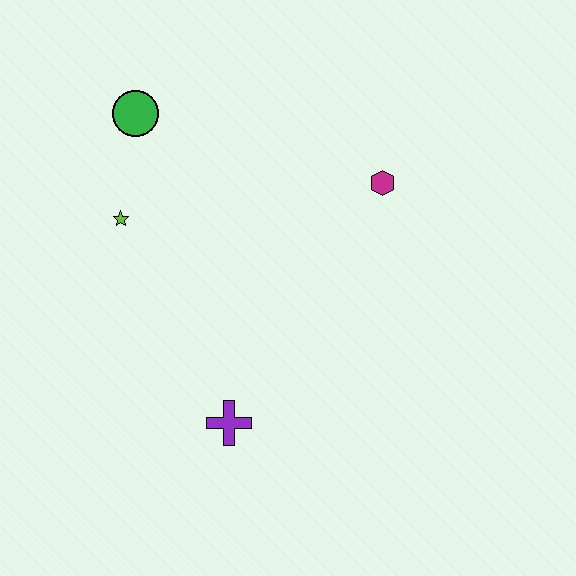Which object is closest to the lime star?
The green circle is closest to the lime star.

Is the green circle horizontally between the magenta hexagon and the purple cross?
No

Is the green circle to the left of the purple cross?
Yes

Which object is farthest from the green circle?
The purple cross is farthest from the green circle.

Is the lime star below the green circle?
Yes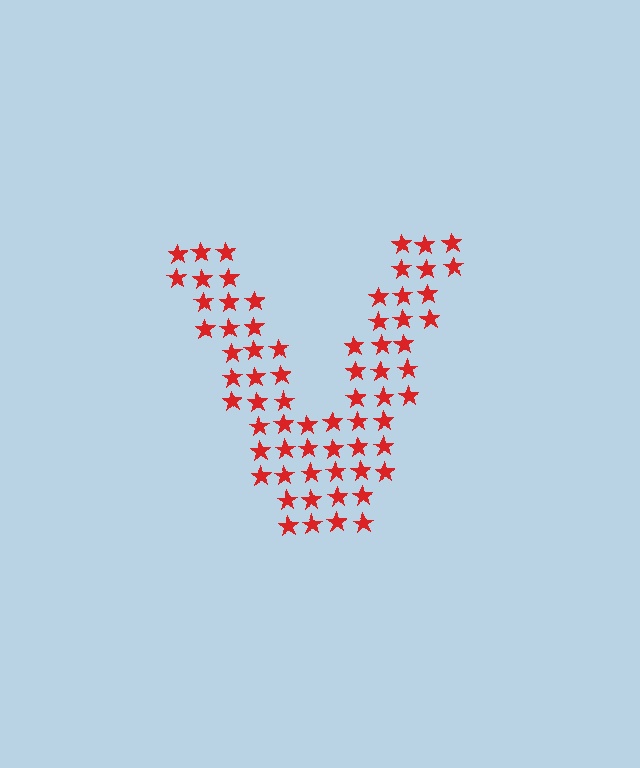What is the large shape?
The large shape is the letter V.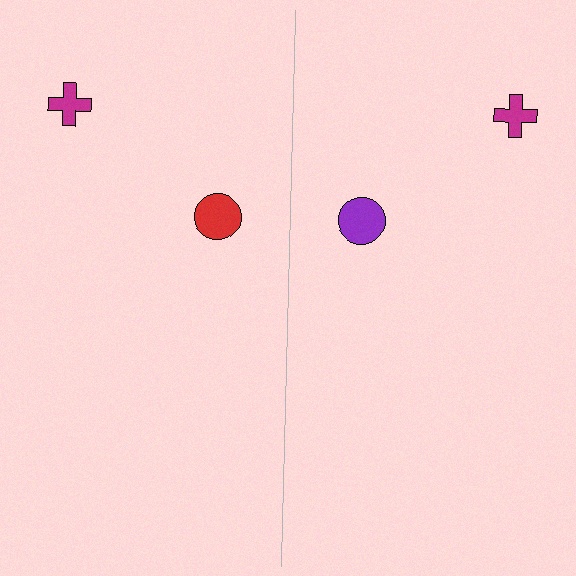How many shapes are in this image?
There are 4 shapes in this image.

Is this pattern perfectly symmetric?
No, the pattern is not perfectly symmetric. The purple circle on the right side breaks the symmetry — its mirror counterpart is red.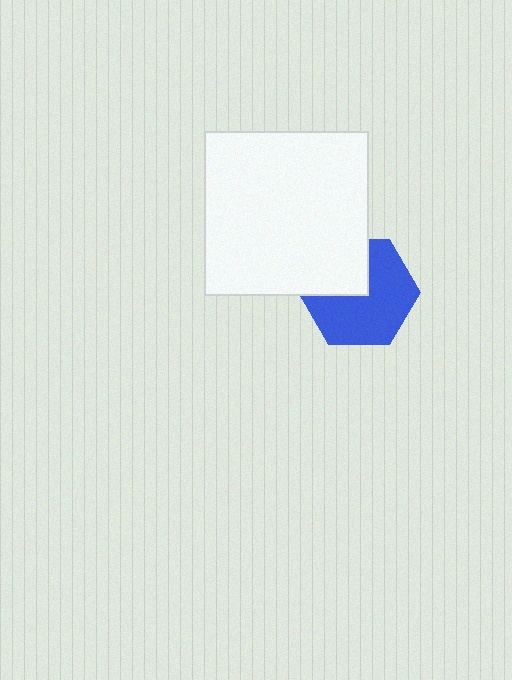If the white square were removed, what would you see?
You would see the complete blue hexagon.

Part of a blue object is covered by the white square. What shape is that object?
It is a hexagon.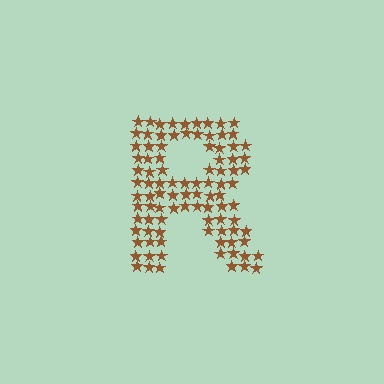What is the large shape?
The large shape is the letter R.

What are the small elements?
The small elements are stars.